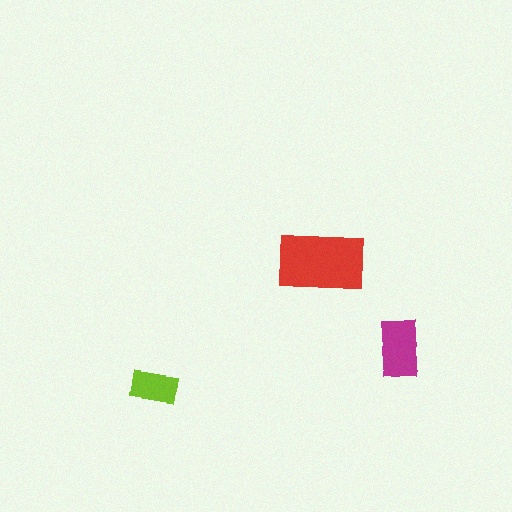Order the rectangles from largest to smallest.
the red one, the magenta one, the lime one.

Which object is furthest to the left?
The lime rectangle is leftmost.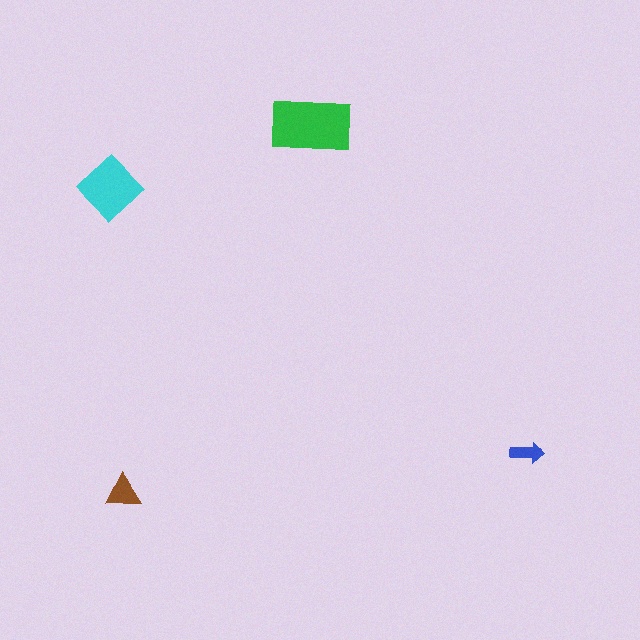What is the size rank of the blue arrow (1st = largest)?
4th.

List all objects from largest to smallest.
The green rectangle, the cyan diamond, the brown triangle, the blue arrow.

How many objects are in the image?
There are 4 objects in the image.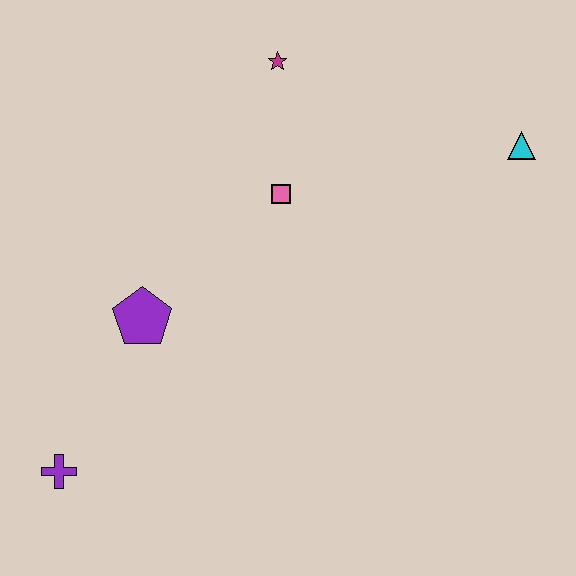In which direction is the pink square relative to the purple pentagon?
The pink square is to the right of the purple pentagon.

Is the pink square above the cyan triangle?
No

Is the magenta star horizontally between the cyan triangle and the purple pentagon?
Yes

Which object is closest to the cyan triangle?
The pink square is closest to the cyan triangle.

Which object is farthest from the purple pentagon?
The cyan triangle is farthest from the purple pentagon.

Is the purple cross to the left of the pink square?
Yes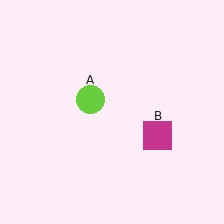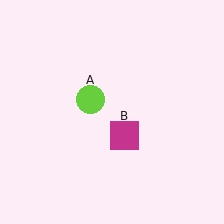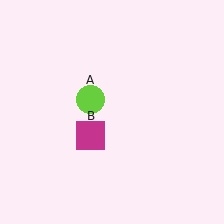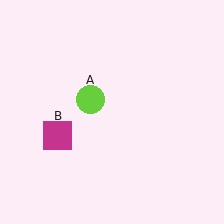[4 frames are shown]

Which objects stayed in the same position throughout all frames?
Lime circle (object A) remained stationary.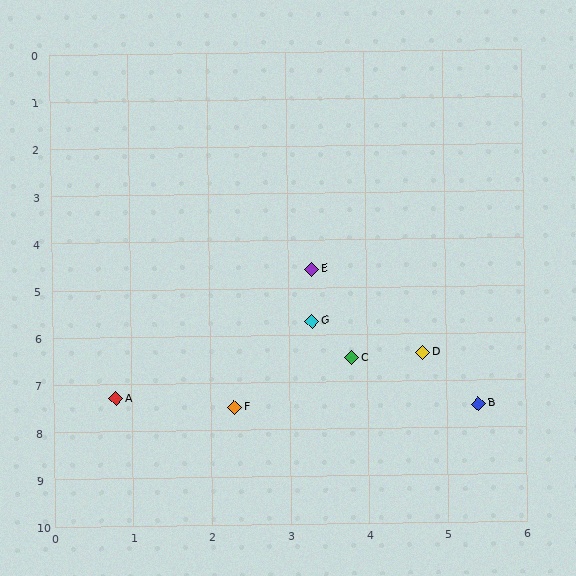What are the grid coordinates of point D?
Point D is at approximately (4.7, 6.4).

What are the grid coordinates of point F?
Point F is at approximately (2.3, 7.5).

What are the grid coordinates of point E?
Point E is at approximately (3.3, 4.6).